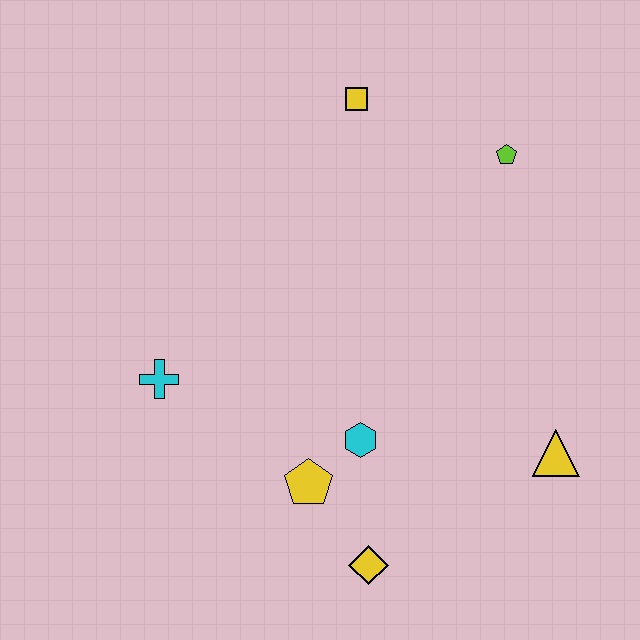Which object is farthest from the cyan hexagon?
The yellow square is farthest from the cyan hexagon.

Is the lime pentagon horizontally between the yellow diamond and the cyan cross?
No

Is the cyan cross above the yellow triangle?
Yes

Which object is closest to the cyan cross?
The yellow pentagon is closest to the cyan cross.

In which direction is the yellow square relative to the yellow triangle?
The yellow square is above the yellow triangle.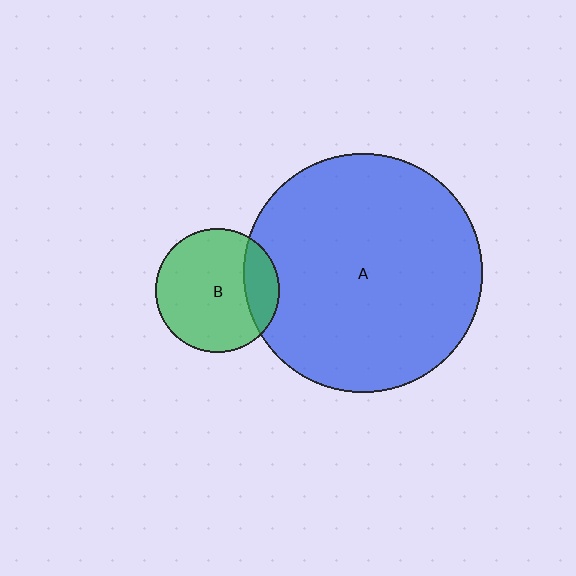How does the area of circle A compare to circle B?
Approximately 3.7 times.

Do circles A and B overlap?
Yes.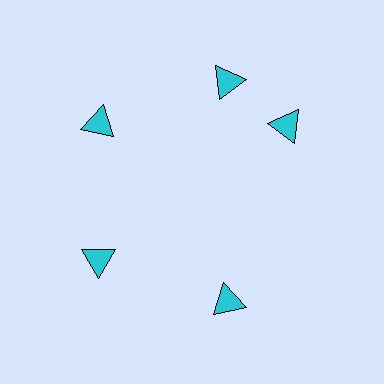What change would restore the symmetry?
The symmetry would be restored by rotating it back into even spacing with its neighbors so that all 5 triangles sit at equal angles and equal distance from the center.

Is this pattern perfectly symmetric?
No. The 5 cyan triangles are arranged in a ring, but one element near the 3 o'clock position is rotated out of alignment along the ring, breaking the 5-fold rotational symmetry.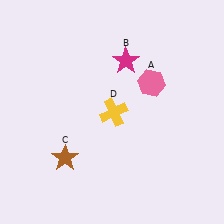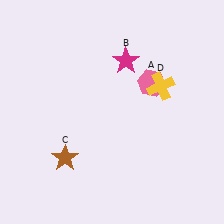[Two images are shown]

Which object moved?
The yellow cross (D) moved right.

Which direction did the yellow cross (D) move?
The yellow cross (D) moved right.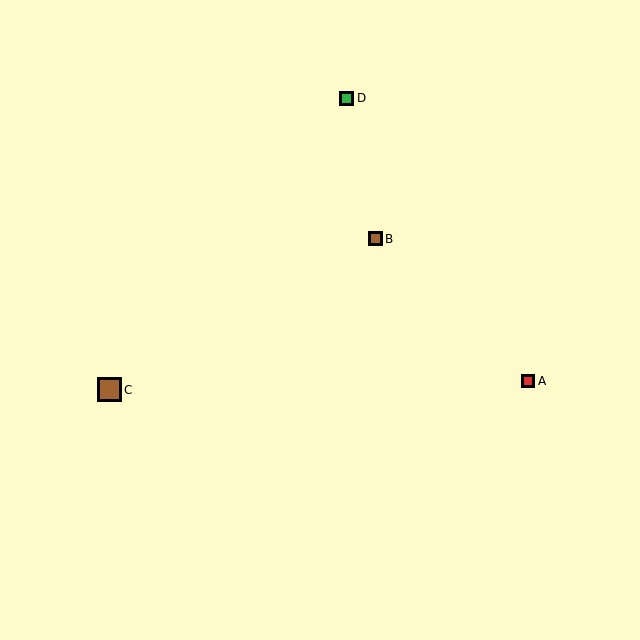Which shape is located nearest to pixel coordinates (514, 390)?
The red square (labeled A) at (528, 381) is nearest to that location.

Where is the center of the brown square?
The center of the brown square is at (109, 390).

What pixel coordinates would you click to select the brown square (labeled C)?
Click at (109, 390) to select the brown square C.